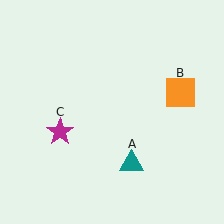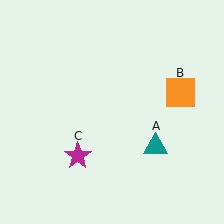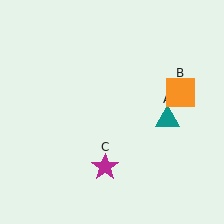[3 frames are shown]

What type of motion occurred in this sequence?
The teal triangle (object A), magenta star (object C) rotated counterclockwise around the center of the scene.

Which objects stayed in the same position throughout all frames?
Orange square (object B) remained stationary.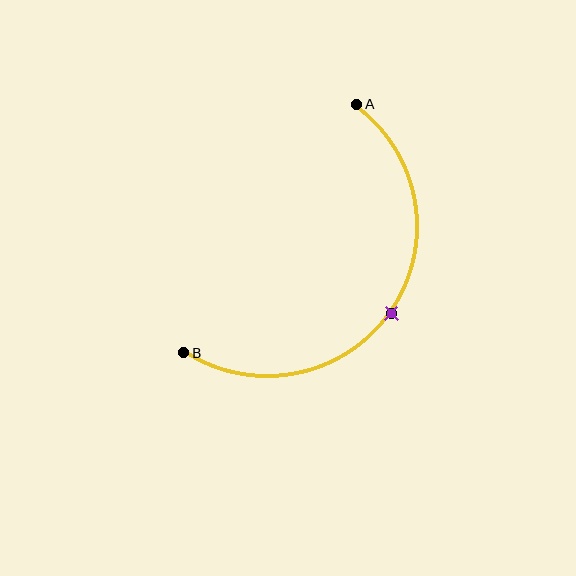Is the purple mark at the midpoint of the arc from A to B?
Yes. The purple mark lies on the arc at equal arc-length from both A and B — it is the arc midpoint.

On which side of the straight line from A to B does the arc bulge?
The arc bulges below and to the right of the straight line connecting A and B.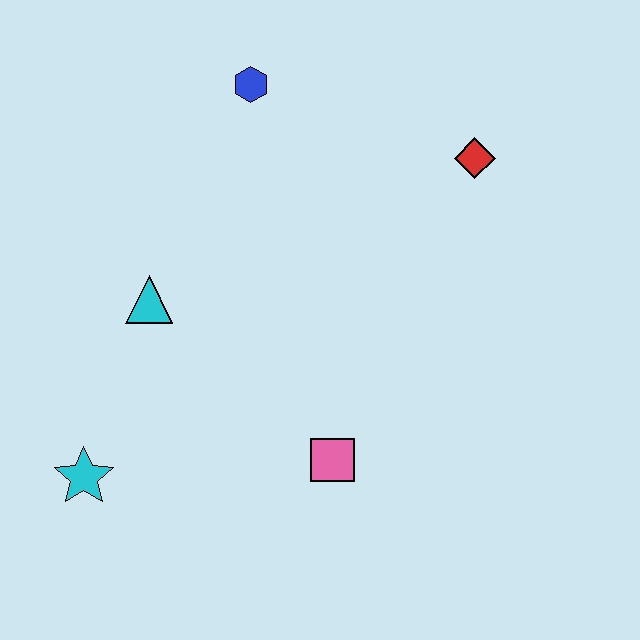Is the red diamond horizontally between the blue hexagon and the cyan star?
No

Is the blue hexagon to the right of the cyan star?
Yes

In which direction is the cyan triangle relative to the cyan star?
The cyan triangle is above the cyan star.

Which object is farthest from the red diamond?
The cyan star is farthest from the red diamond.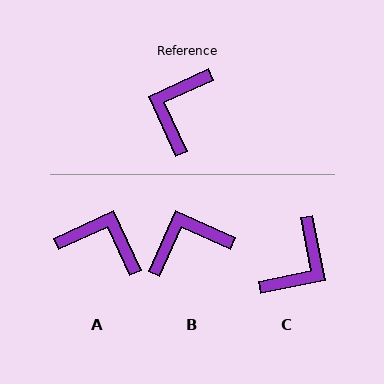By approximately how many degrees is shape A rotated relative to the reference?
Approximately 89 degrees clockwise.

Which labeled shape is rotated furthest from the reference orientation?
C, about 167 degrees away.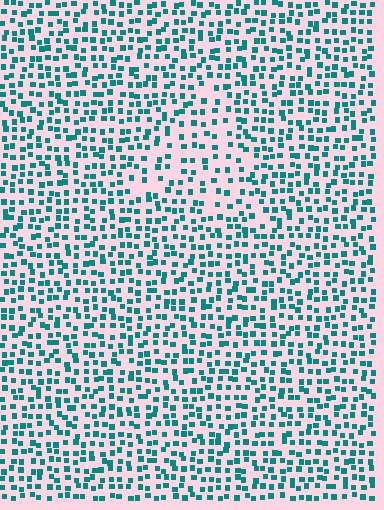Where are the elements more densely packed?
The elements are more densely packed outside the triangle boundary.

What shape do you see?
I see a triangle.